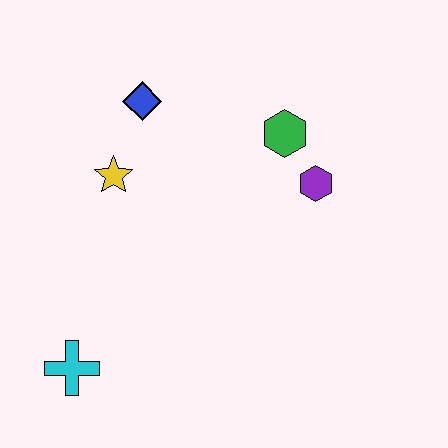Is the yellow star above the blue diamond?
No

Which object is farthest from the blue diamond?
The cyan cross is farthest from the blue diamond.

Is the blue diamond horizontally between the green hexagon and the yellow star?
Yes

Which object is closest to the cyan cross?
The yellow star is closest to the cyan cross.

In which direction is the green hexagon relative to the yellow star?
The green hexagon is to the right of the yellow star.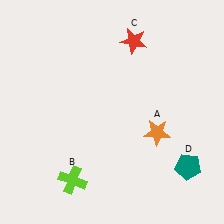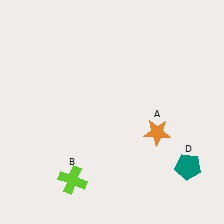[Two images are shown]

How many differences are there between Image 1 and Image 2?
There is 1 difference between the two images.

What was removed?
The red star (C) was removed in Image 2.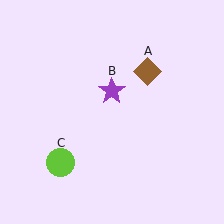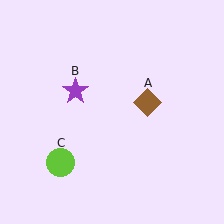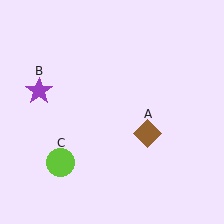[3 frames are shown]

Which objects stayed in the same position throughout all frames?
Lime circle (object C) remained stationary.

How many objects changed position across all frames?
2 objects changed position: brown diamond (object A), purple star (object B).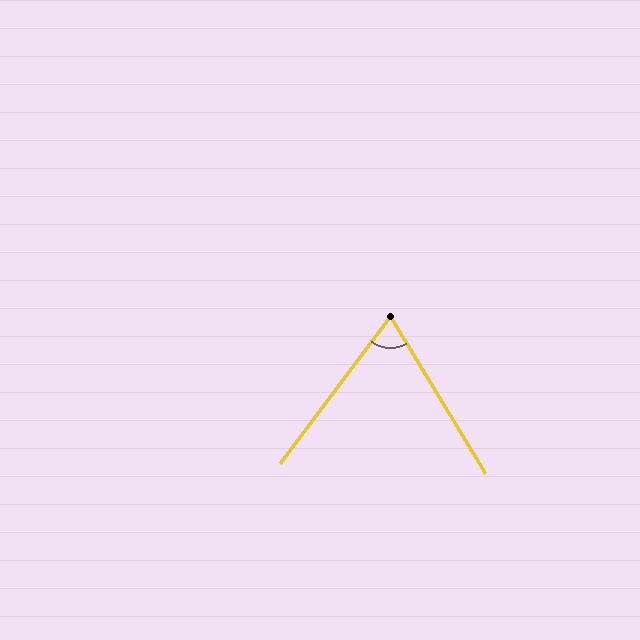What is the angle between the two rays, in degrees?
Approximately 68 degrees.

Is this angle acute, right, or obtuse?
It is acute.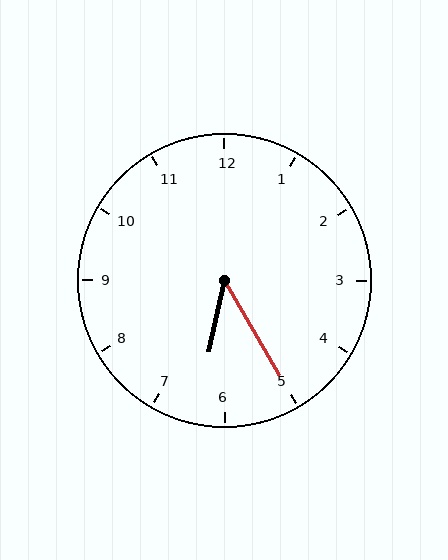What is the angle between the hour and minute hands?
Approximately 42 degrees.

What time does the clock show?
6:25.